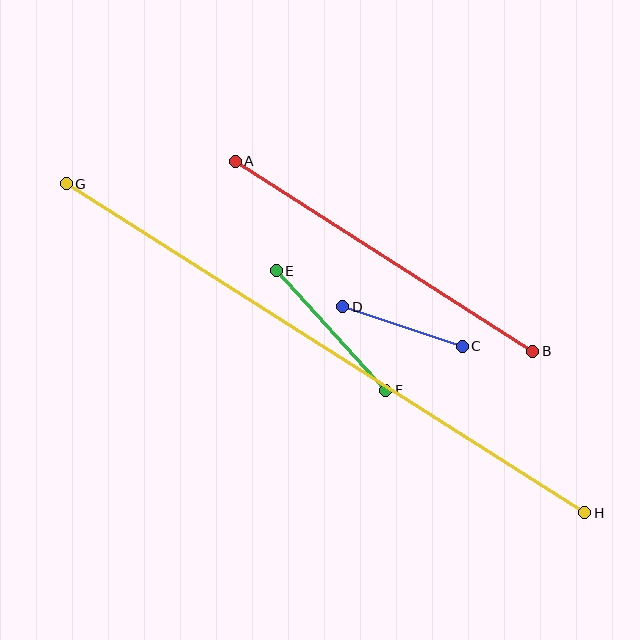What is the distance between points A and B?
The distance is approximately 353 pixels.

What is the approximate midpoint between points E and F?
The midpoint is at approximately (331, 330) pixels.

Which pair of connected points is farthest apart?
Points G and H are farthest apart.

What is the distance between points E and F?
The distance is approximately 162 pixels.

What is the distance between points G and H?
The distance is approximately 614 pixels.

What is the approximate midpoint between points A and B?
The midpoint is at approximately (384, 256) pixels.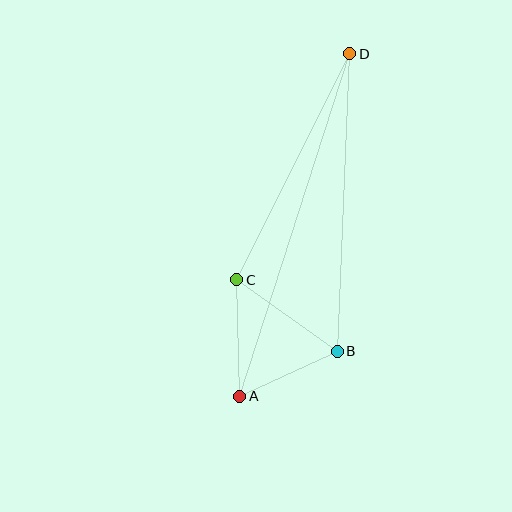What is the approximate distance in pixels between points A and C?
The distance between A and C is approximately 117 pixels.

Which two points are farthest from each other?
Points A and D are farthest from each other.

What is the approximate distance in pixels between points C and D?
The distance between C and D is approximately 252 pixels.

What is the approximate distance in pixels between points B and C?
The distance between B and C is approximately 124 pixels.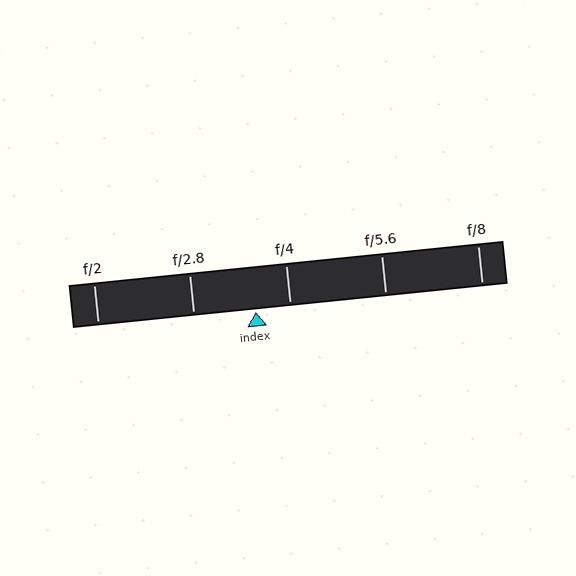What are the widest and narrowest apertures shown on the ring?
The widest aperture shown is f/2 and the narrowest is f/8.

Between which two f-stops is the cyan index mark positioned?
The index mark is between f/2.8 and f/4.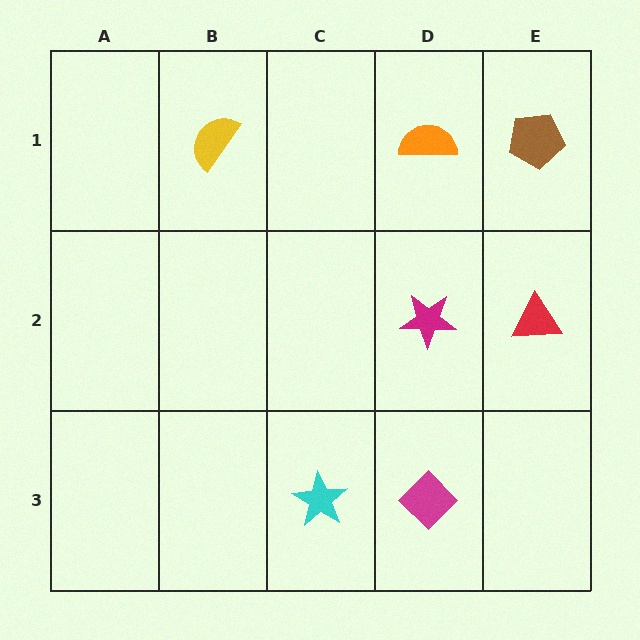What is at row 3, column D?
A magenta diamond.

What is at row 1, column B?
A yellow semicircle.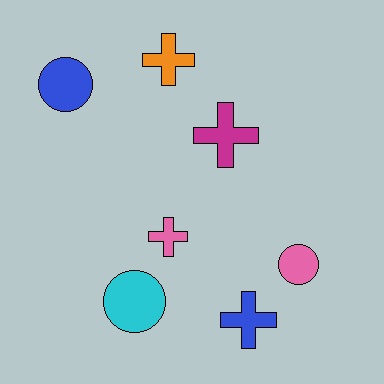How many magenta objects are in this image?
There is 1 magenta object.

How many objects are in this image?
There are 7 objects.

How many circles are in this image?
There are 3 circles.